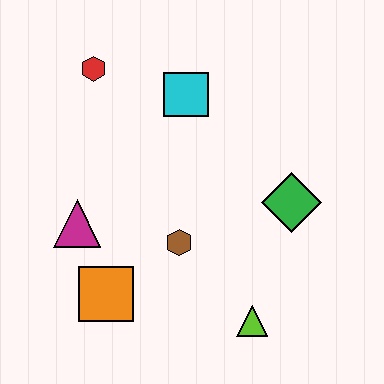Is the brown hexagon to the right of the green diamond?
No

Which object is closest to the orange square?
The magenta triangle is closest to the orange square.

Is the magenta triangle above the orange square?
Yes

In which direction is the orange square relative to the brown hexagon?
The orange square is to the left of the brown hexagon.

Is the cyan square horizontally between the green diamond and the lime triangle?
No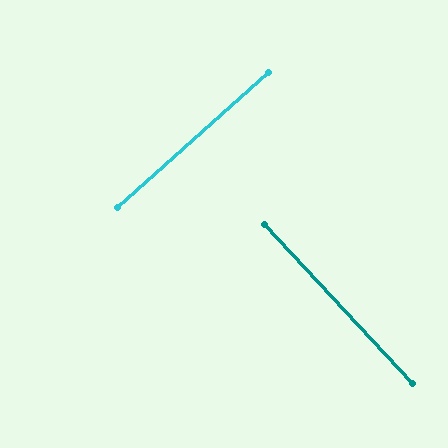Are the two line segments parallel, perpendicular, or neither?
Perpendicular — they meet at approximately 89°.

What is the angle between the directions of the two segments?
Approximately 89 degrees.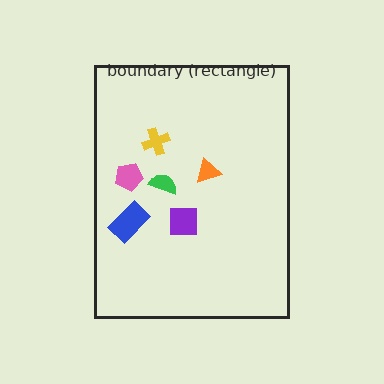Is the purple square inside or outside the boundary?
Inside.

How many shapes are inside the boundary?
6 inside, 0 outside.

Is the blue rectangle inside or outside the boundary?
Inside.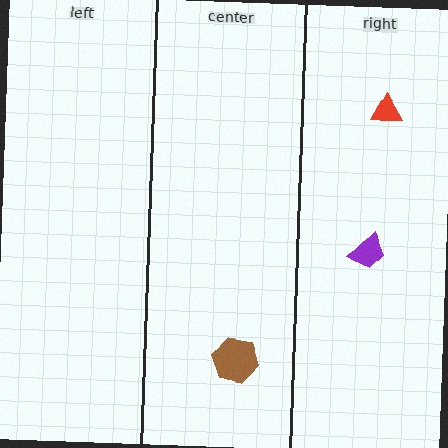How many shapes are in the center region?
1.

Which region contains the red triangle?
The right region.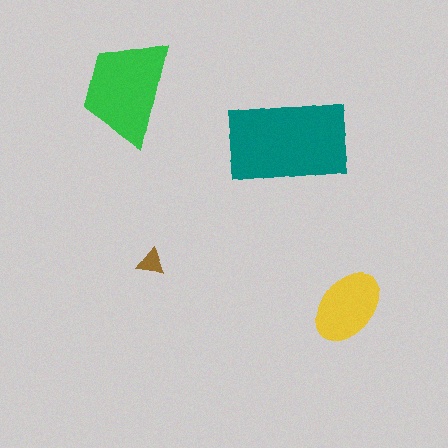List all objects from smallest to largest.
The brown triangle, the yellow ellipse, the green trapezoid, the teal rectangle.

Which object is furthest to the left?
The green trapezoid is leftmost.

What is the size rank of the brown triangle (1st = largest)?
4th.